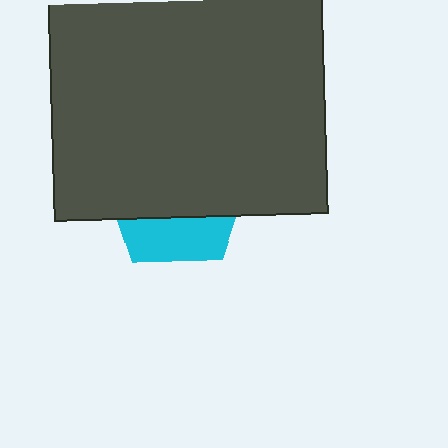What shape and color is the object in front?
The object in front is a dark gray rectangle.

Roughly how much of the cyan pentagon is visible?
A small part of it is visible (roughly 31%).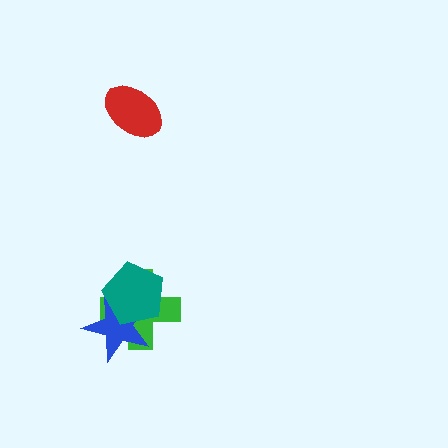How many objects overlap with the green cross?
2 objects overlap with the green cross.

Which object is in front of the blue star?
The teal pentagon is in front of the blue star.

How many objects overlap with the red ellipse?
0 objects overlap with the red ellipse.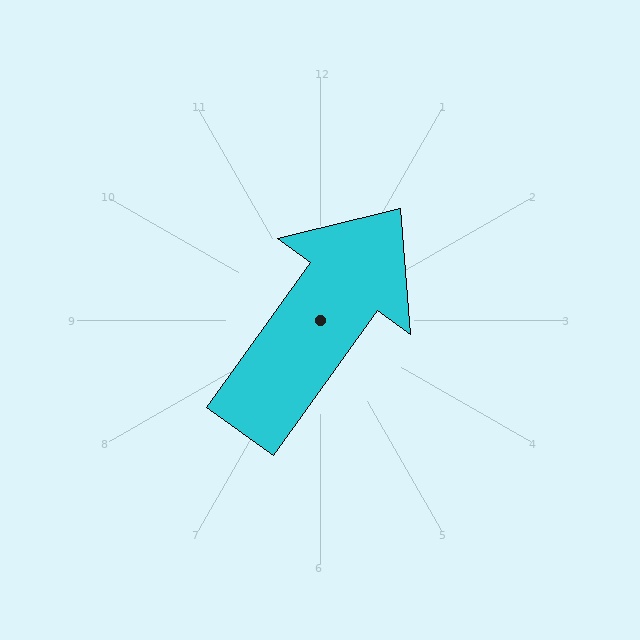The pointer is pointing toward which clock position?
Roughly 1 o'clock.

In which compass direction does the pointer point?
Northeast.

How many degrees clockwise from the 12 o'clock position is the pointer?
Approximately 36 degrees.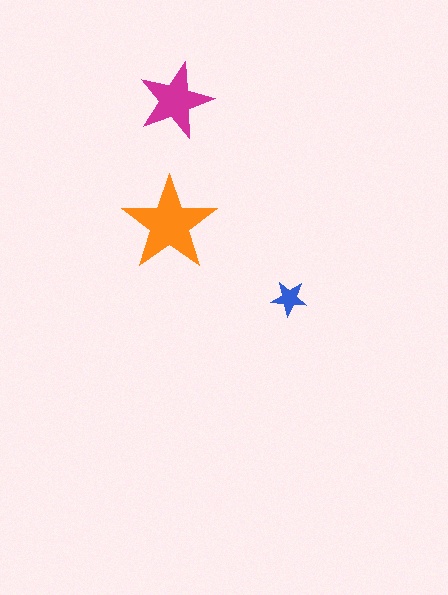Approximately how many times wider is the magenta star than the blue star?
About 2 times wider.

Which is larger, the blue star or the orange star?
The orange one.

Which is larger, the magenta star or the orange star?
The orange one.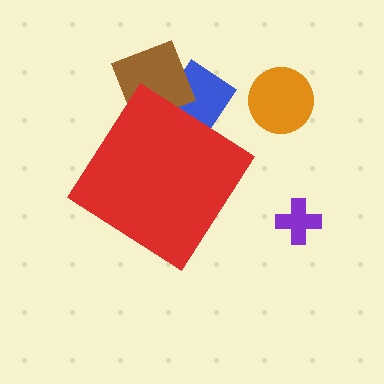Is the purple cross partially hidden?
No, the purple cross is fully visible.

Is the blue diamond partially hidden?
Yes, the blue diamond is partially hidden behind the red diamond.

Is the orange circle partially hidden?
No, the orange circle is fully visible.